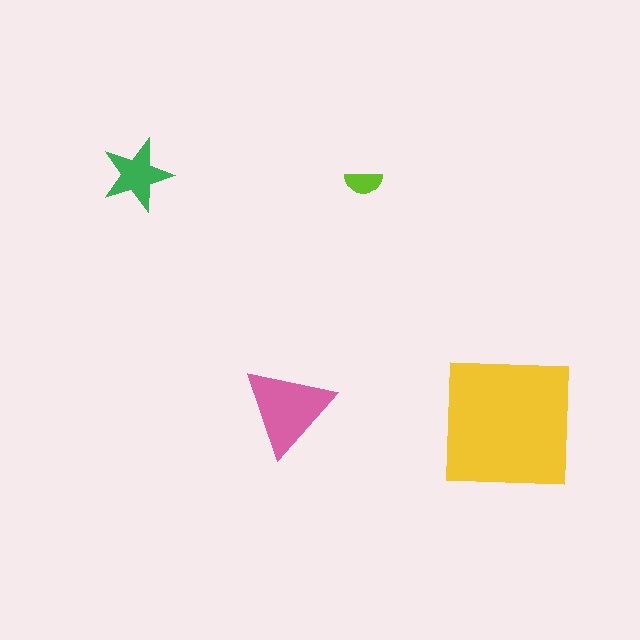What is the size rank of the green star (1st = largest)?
3rd.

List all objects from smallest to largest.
The lime semicircle, the green star, the pink triangle, the yellow square.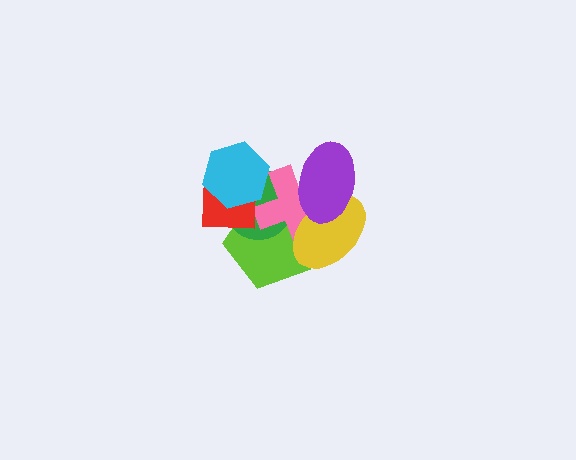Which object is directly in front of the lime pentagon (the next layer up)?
The green circle is directly in front of the lime pentagon.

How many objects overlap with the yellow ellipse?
3 objects overlap with the yellow ellipse.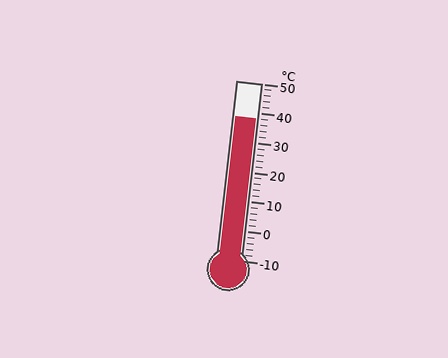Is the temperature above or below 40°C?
The temperature is below 40°C.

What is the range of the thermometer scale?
The thermometer scale ranges from -10°C to 50°C.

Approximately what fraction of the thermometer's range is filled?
The thermometer is filled to approximately 80% of its range.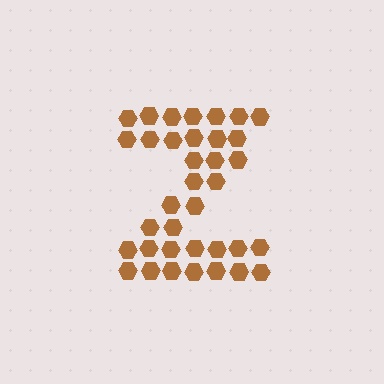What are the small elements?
The small elements are hexagons.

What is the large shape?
The large shape is the letter Z.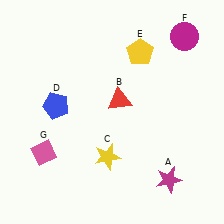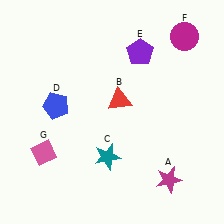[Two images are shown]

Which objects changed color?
C changed from yellow to teal. E changed from yellow to purple.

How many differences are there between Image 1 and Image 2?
There are 2 differences between the two images.